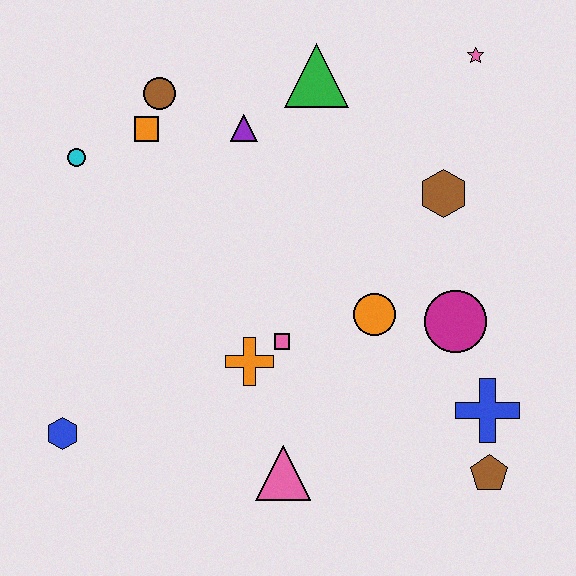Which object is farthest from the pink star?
The blue hexagon is farthest from the pink star.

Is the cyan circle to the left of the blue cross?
Yes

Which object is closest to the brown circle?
The orange square is closest to the brown circle.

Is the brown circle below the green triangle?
Yes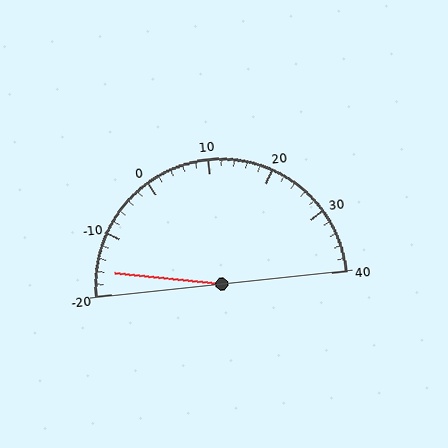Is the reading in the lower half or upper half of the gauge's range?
The reading is in the lower half of the range (-20 to 40).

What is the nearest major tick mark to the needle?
The nearest major tick mark is -20.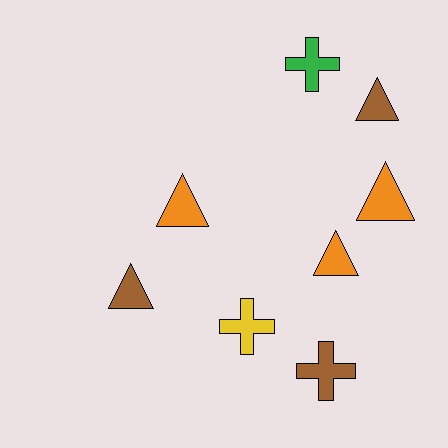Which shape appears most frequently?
Triangle, with 5 objects.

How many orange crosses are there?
There are no orange crosses.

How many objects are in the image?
There are 8 objects.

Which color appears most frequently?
Brown, with 3 objects.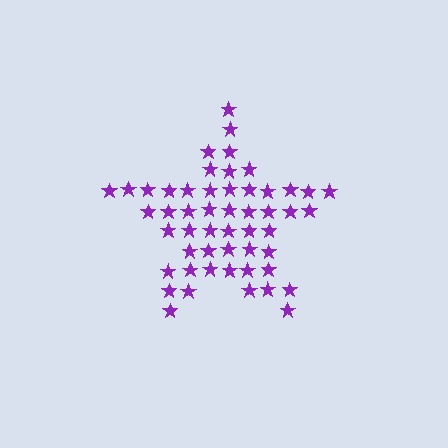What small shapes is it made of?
It is made of small stars.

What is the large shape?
The large shape is a star.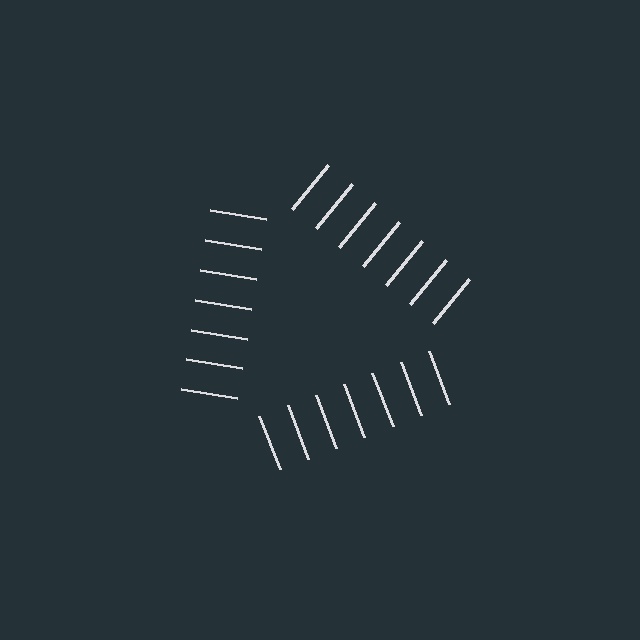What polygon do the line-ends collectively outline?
An illusory triangle — the line segments terminate on its edges but no continuous stroke is drawn.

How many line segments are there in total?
21 — 7 along each of the 3 edges.